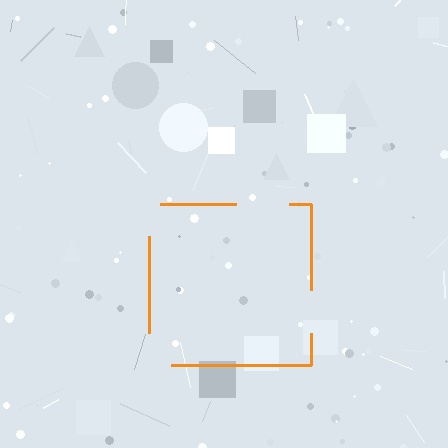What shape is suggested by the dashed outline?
The dashed outline suggests a square.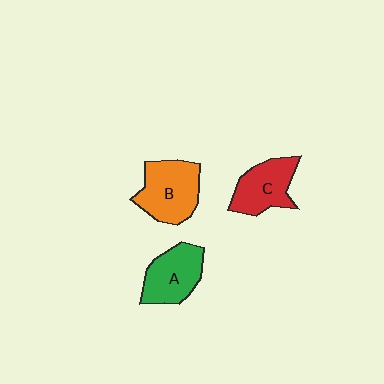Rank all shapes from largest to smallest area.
From largest to smallest: B (orange), A (green), C (red).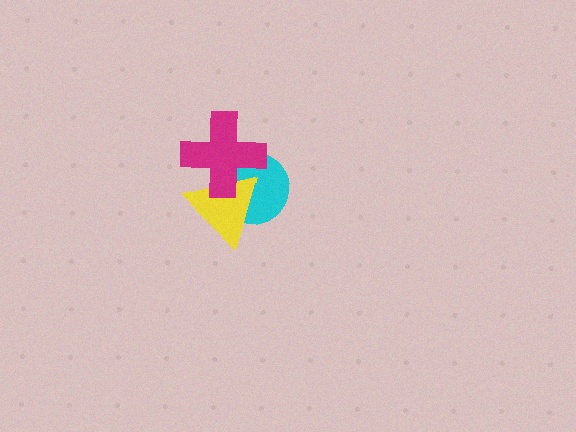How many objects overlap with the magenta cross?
2 objects overlap with the magenta cross.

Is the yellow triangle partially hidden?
Yes, it is partially covered by another shape.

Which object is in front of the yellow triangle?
The magenta cross is in front of the yellow triangle.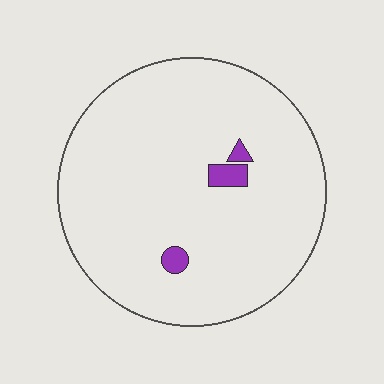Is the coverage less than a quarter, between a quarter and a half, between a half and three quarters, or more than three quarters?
Less than a quarter.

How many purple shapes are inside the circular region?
3.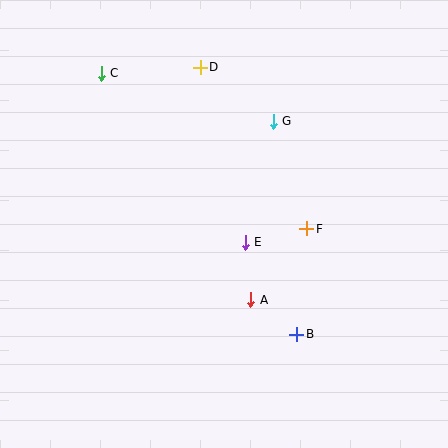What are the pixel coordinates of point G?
Point G is at (273, 121).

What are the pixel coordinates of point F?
Point F is at (307, 229).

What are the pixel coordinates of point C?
Point C is at (101, 73).